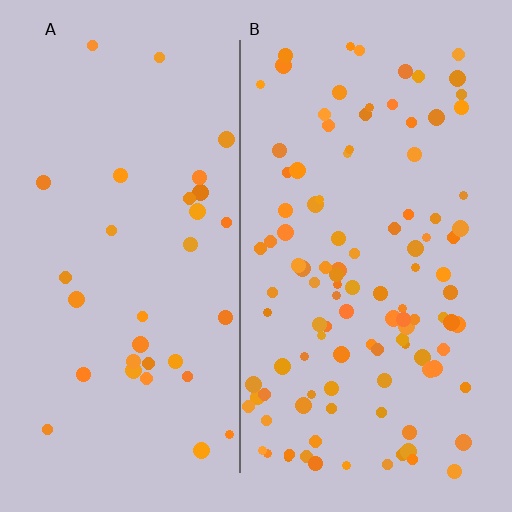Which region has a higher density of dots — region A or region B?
B (the right).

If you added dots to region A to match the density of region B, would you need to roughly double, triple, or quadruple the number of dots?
Approximately triple.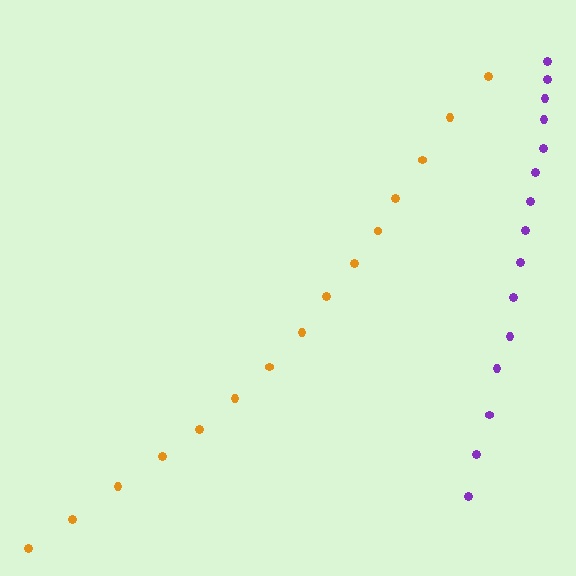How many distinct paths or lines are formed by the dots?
There are 2 distinct paths.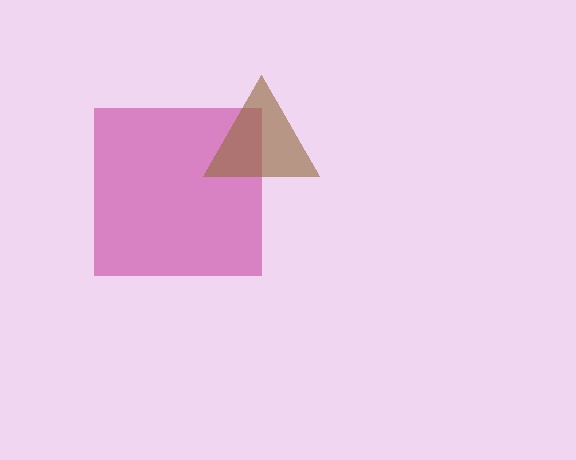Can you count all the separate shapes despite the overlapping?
Yes, there are 2 separate shapes.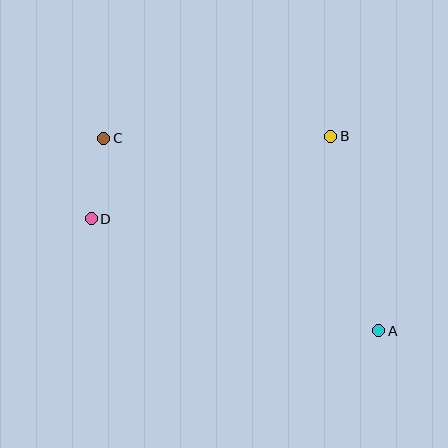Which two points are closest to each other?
Points C and D are closest to each other.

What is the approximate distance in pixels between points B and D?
The distance between B and D is approximately 253 pixels.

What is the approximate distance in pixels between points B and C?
The distance between B and C is approximately 227 pixels.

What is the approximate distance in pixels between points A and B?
The distance between A and B is approximately 200 pixels.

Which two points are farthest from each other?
Points A and C are farthest from each other.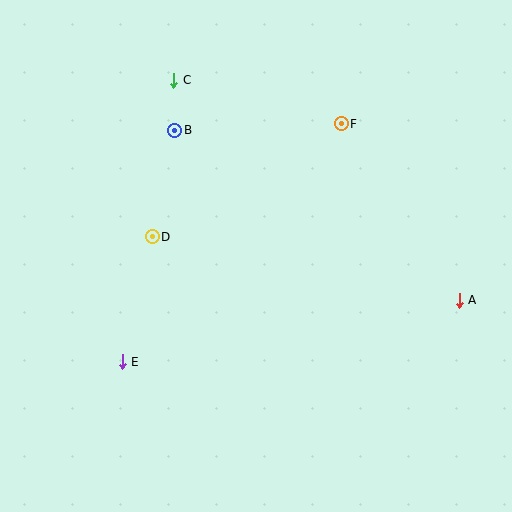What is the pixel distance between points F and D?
The distance between F and D is 220 pixels.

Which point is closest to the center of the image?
Point D at (152, 237) is closest to the center.